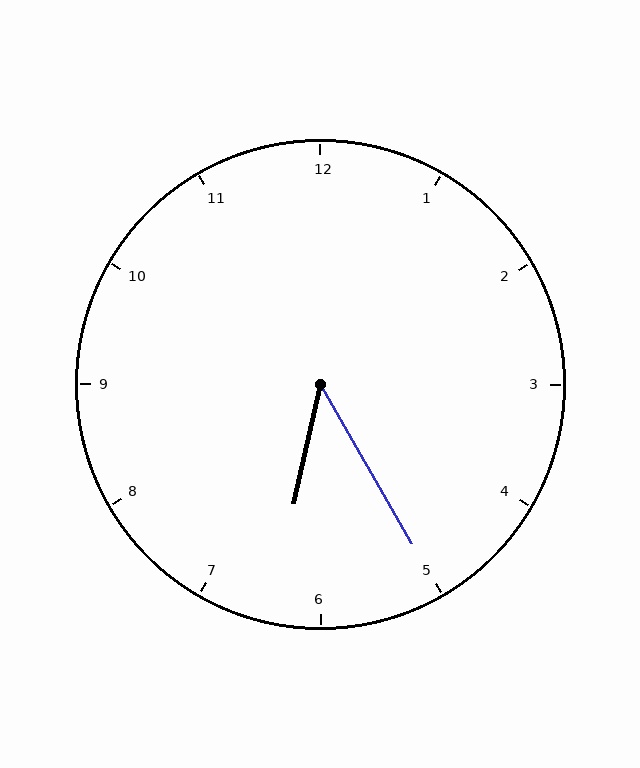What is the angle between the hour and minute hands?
Approximately 42 degrees.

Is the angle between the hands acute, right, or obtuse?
It is acute.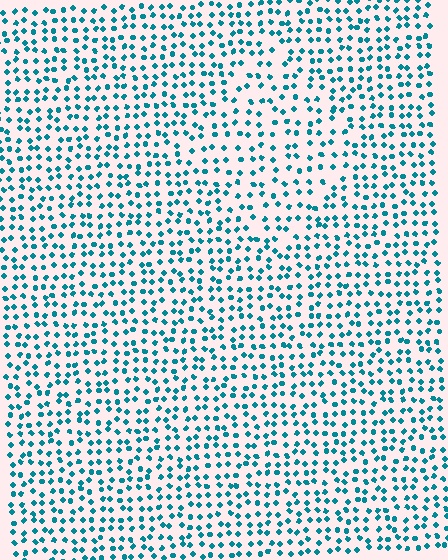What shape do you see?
I see a diamond.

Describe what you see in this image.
The image contains small teal elements arranged at two different densities. A diamond-shaped region is visible where the elements are less densely packed than the surrounding area.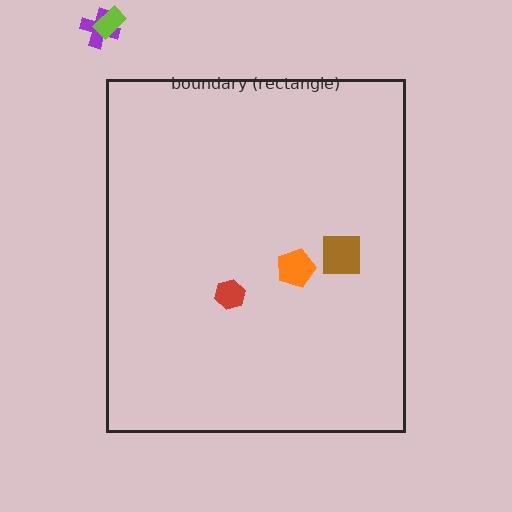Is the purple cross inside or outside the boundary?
Outside.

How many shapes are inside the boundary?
3 inside, 2 outside.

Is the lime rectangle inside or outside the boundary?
Outside.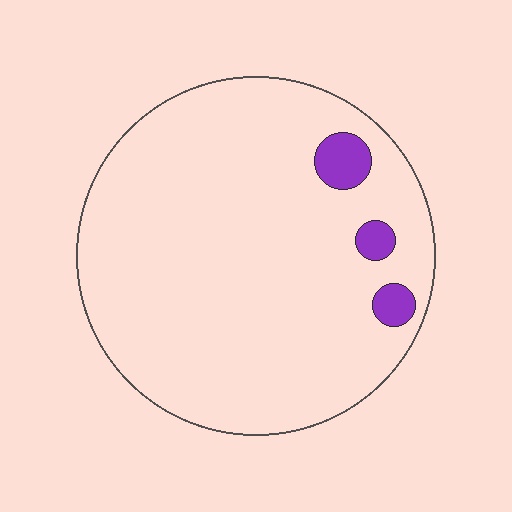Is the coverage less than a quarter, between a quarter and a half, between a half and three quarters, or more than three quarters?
Less than a quarter.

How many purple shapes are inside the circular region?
3.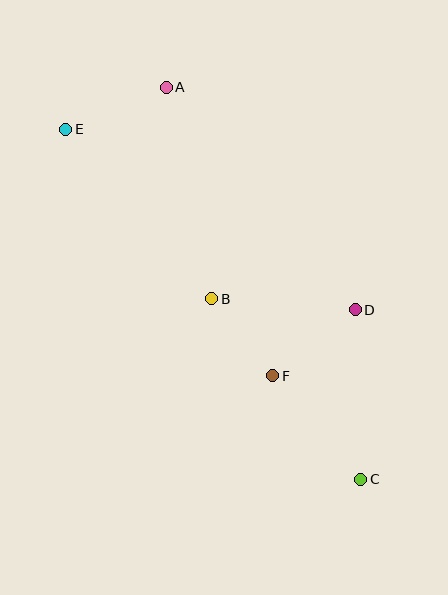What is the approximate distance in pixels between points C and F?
The distance between C and F is approximately 136 pixels.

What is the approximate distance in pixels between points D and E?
The distance between D and E is approximately 341 pixels.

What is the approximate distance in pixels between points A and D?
The distance between A and D is approximately 292 pixels.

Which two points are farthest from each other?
Points C and E are farthest from each other.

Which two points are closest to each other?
Points B and F are closest to each other.